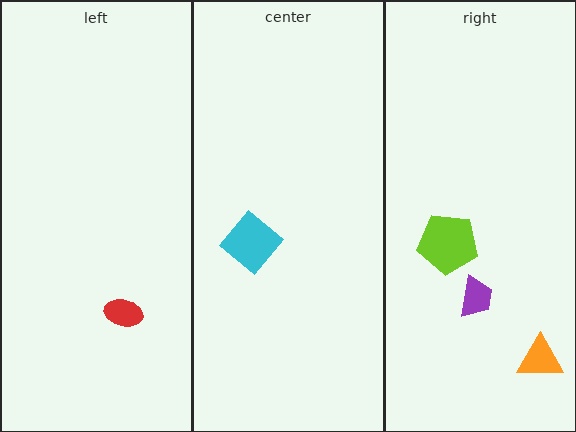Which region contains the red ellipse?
The left region.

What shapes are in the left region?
The red ellipse.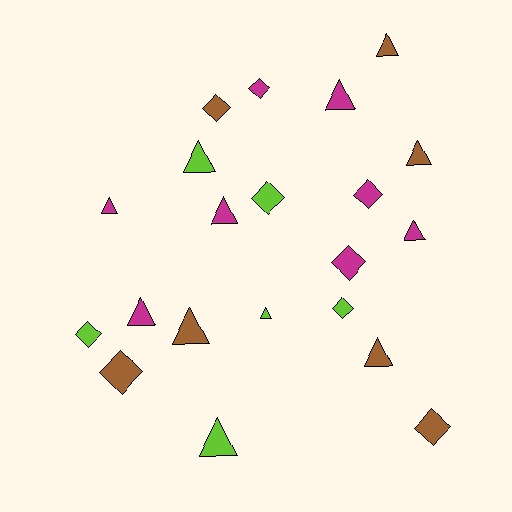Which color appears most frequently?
Magenta, with 8 objects.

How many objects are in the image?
There are 21 objects.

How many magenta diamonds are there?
There are 3 magenta diamonds.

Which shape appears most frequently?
Triangle, with 12 objects.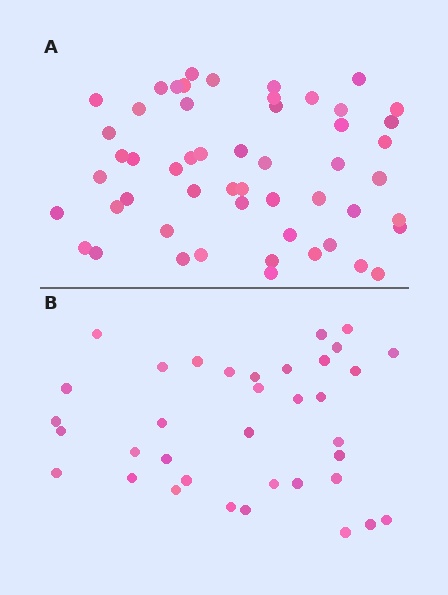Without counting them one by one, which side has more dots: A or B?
Region A (the top region) has more dots.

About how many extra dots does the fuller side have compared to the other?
Region A has approximately 15 more dots than region B.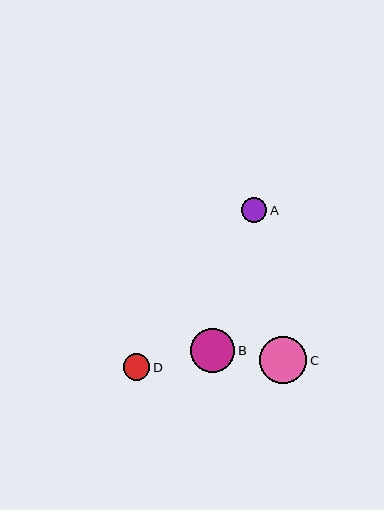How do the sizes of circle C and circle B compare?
Circle C and circle B are approximately the same size.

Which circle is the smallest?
Circle A is the smallest with a size of approximately 25 pixels.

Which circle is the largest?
Circle C is the largest with a size of approximately 47 pixels.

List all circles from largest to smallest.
From largest to smallest: C, B, D, A.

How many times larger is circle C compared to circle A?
Circle C is approximately 1.9 times the size of circle A.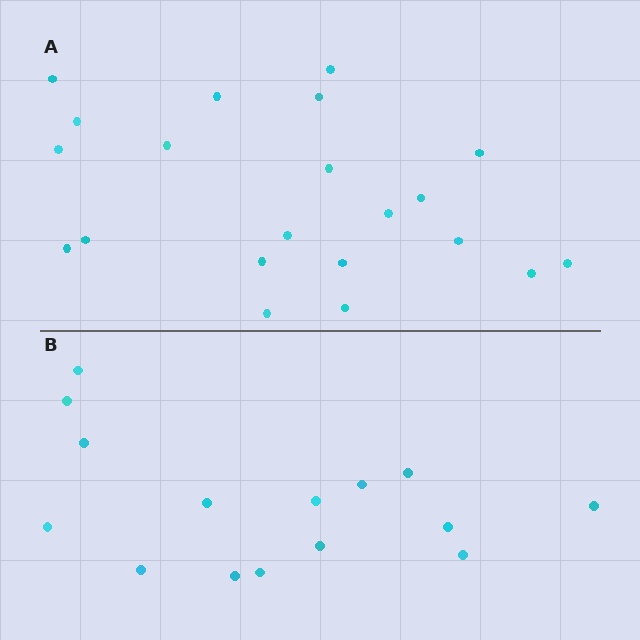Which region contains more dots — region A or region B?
Region A (the top region) has more dots.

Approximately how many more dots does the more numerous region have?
Region A has about 6 more dots than region B.